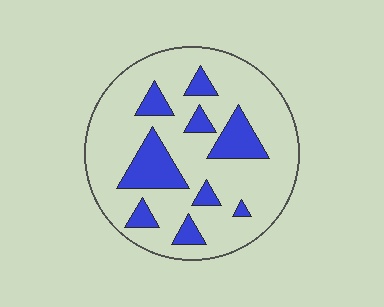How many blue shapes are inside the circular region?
9.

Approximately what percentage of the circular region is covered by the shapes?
Approximately 20%.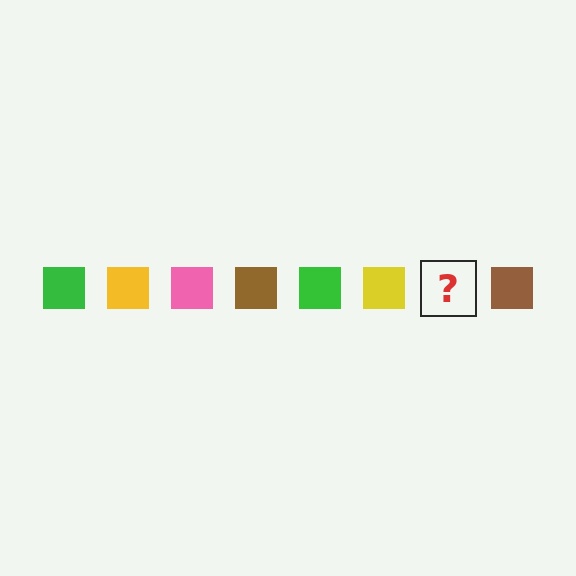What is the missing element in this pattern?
The missing element is a pink square.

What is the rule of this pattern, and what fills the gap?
The rule is that the pattern cycles through green, yellow, pink, brown squares. The gap should be filled with a pink square.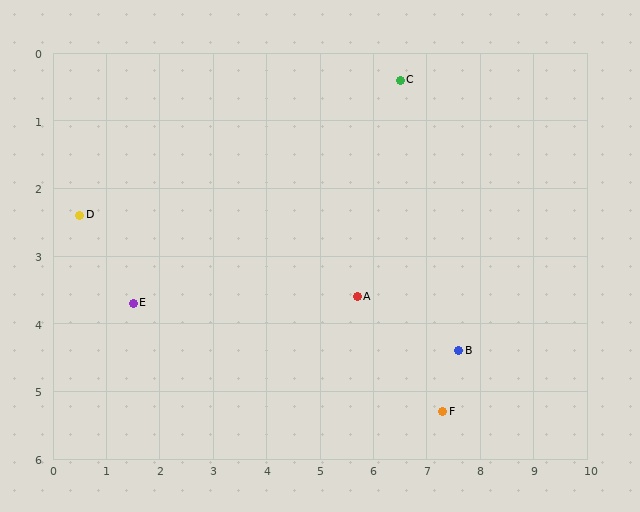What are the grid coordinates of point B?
Point B is at approximately (7.6, 4.4).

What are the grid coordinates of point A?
Point A is at approximately (5.7, 3.6).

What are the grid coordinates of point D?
Point D is at approximately (0.5, 2.4).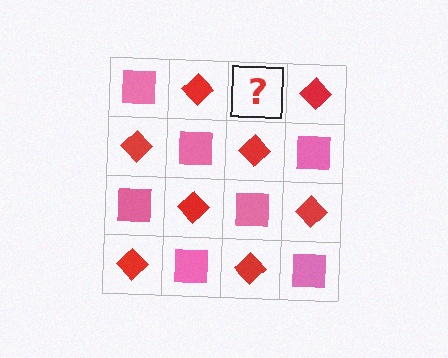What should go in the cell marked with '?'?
The missing cell should contain a pink square.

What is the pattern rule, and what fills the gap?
The rule is that it alternates pink square and red diamond in a checkerboard pattern. The gap should be filled with a pink square.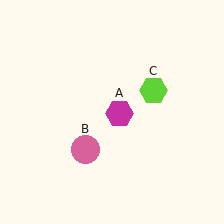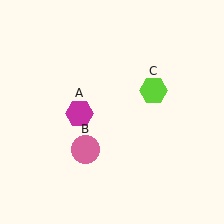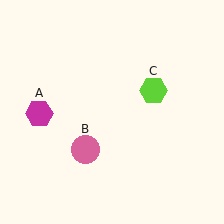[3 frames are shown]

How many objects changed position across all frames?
1 object changed position: magenta hexagon (object A).